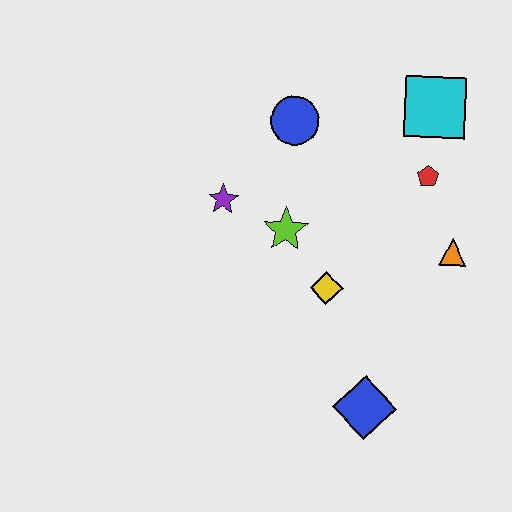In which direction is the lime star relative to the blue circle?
The lime star is below the blue circle.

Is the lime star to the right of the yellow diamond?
No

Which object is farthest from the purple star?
The blue diamond is farthest from the purple star.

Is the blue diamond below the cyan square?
Yes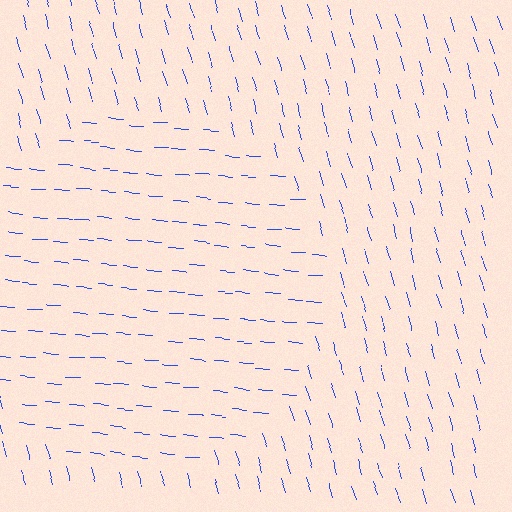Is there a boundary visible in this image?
Yes, there is a texture boundary formed by a change in line orientation.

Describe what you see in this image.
The image is filled with small blue line segments. A circle region in the image has lines oriented differently from the surrounding lines, creating a visible texture boundary.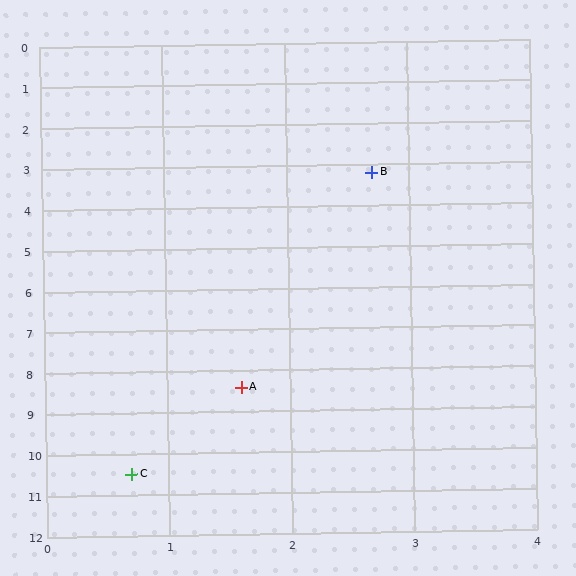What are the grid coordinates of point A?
Point A is at approximately (1.6, 8.4).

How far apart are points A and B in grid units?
Points A and B are about 5.3 grid units apart.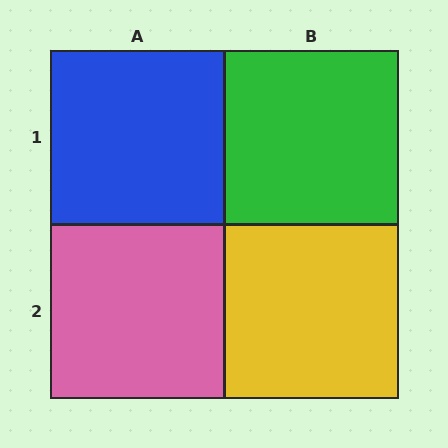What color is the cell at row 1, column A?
Blue.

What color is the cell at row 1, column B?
Green.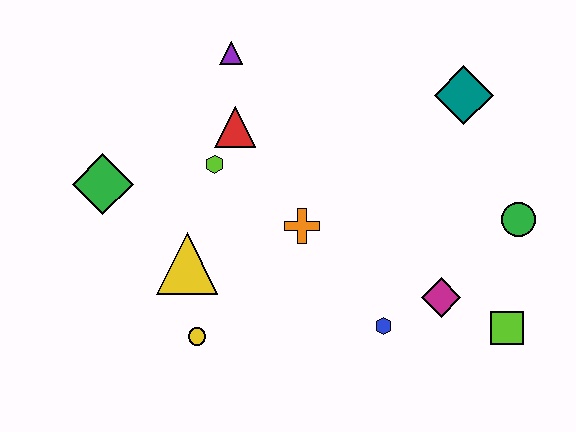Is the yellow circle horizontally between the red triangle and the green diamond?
Yes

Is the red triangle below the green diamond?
No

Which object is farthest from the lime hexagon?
The lime square is farthest from the lime hexagon.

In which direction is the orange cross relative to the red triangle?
The orange cross is below the red triangle.